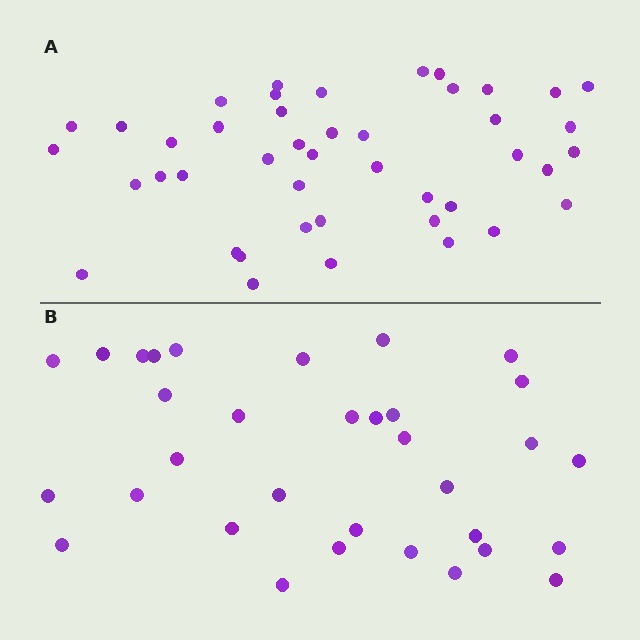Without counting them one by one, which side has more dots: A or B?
Region A (the top region) has more dots.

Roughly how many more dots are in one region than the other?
Region A has roughly 12 or so more dots than region B.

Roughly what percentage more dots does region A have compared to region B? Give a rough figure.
About 35% more.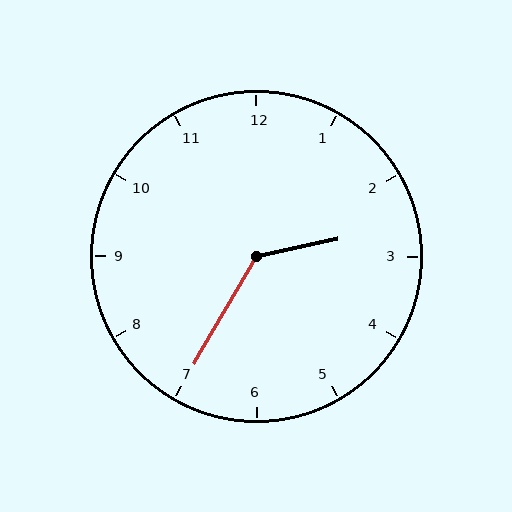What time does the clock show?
2:35.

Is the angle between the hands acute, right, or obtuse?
It is obtuse.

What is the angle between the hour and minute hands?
Approximately 132 degrees.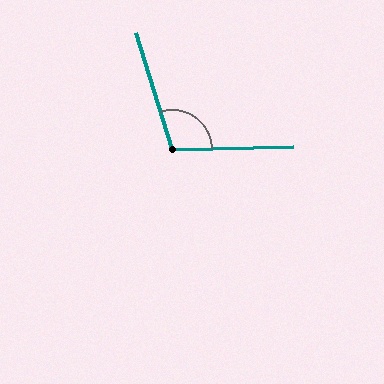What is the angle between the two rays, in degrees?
Approximately 106 degrees.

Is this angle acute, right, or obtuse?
It is obtuse.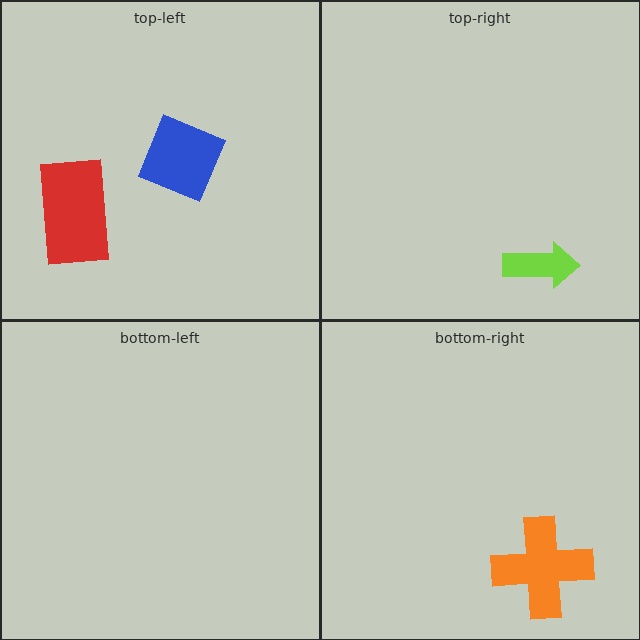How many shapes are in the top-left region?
2.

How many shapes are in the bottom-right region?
1.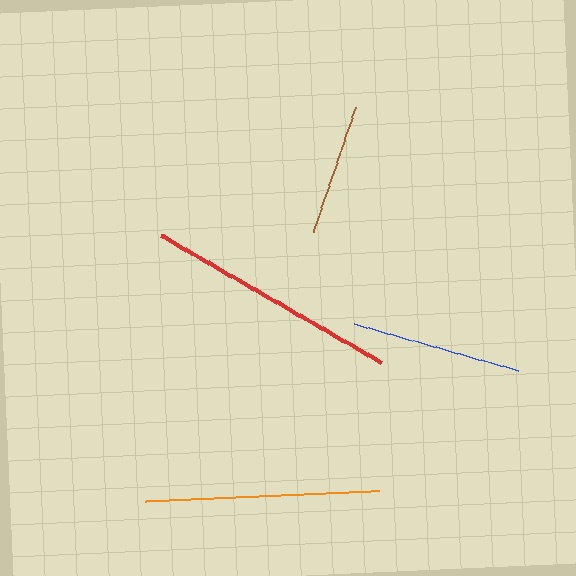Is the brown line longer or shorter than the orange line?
The orange line is longer than the brown line.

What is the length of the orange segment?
The orange segment is approximately 234 pixels long.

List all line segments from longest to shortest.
From longest to shortest: red, orange, blue, brown.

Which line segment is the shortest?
The brown line is the shortest at approximately 132 pixels.